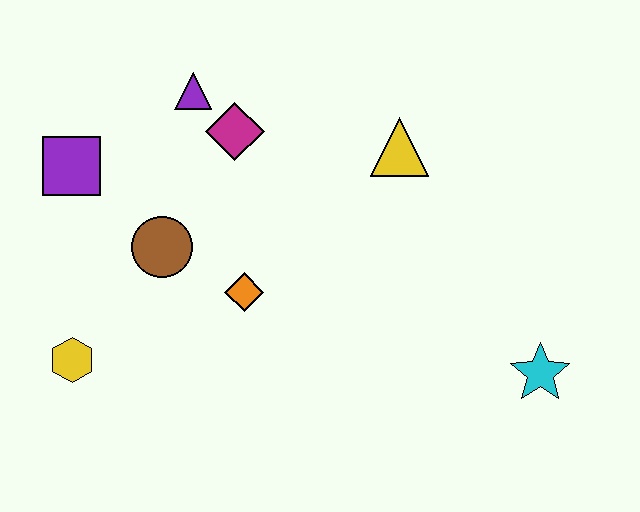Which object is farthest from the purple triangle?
The cyan star is farthest from the purple triangle.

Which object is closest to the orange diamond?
The brown circle is closest to the orange diamond.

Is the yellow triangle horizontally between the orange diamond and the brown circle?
No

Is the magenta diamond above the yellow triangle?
Yes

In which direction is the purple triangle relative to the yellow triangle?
The purple triangle is to the left of the yellow triangle.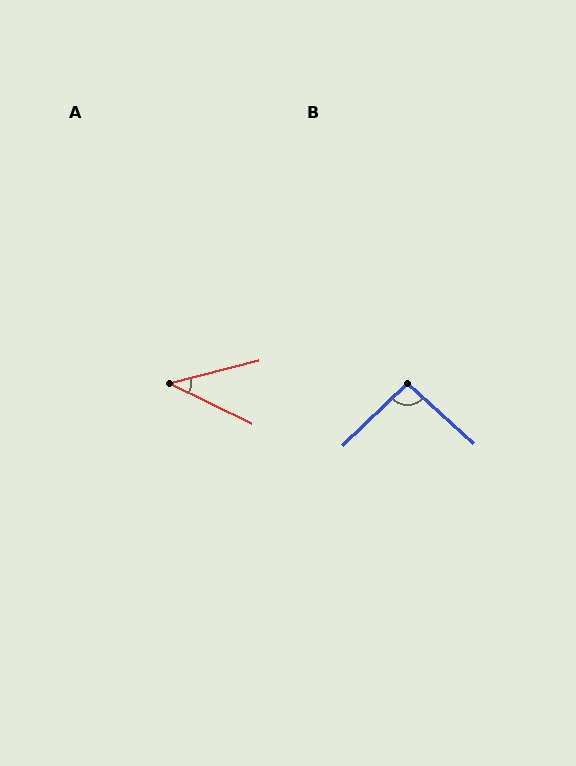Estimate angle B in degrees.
Approximately 94 degrees.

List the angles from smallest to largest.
A (40°), B (94°).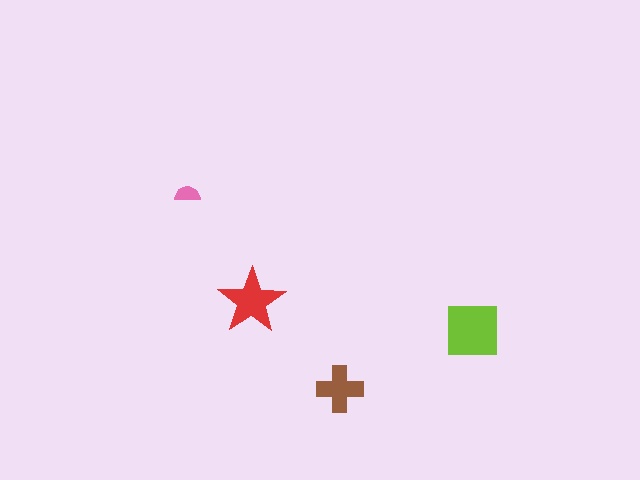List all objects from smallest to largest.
The pink semicircle, the brown cross, the red star, the lime square.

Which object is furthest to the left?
The pink semicircle is leftmost.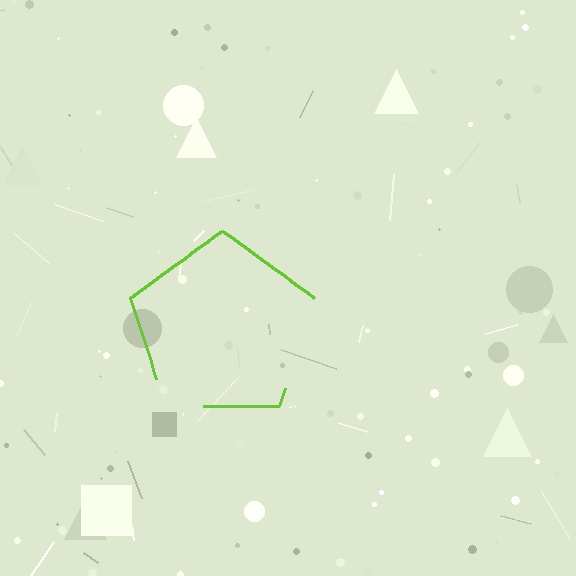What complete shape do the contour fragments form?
The contour fragments form a pentagon.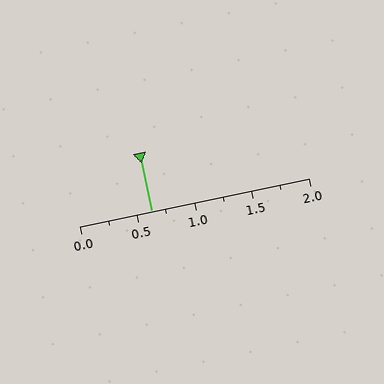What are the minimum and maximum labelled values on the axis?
The axis runs from 0.0 to 2.0.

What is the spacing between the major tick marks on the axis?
The major ticks are spaced 0.5 apart.